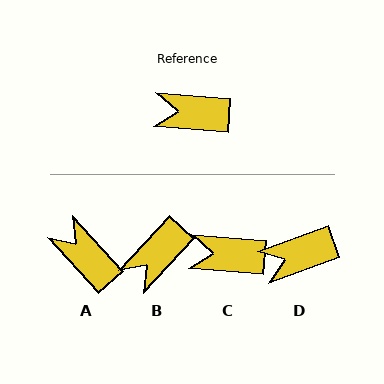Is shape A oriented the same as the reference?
No, it is off by about 43 degrees.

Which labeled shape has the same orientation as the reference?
C.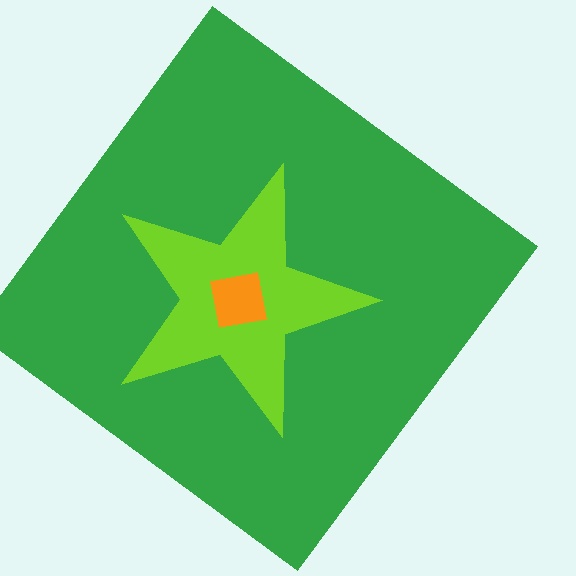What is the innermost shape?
The orange square.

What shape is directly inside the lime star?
The orange square.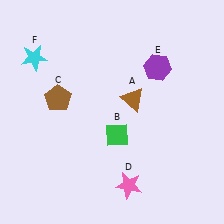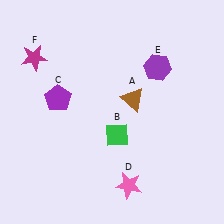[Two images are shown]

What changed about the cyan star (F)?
In Image 1, F is cyan. In Image 2, it changed to magenta.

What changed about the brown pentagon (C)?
In Image 1, C is brown. In Image 2, it changed to purple.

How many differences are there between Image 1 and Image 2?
There are 2 differences between the two images.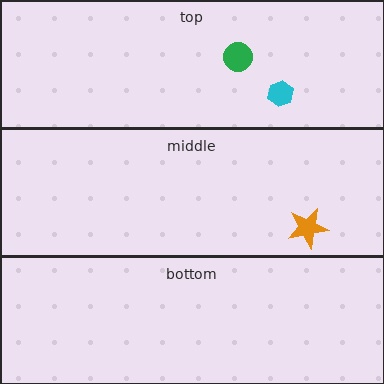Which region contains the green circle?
The top region.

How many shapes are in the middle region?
1.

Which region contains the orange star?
The middle region.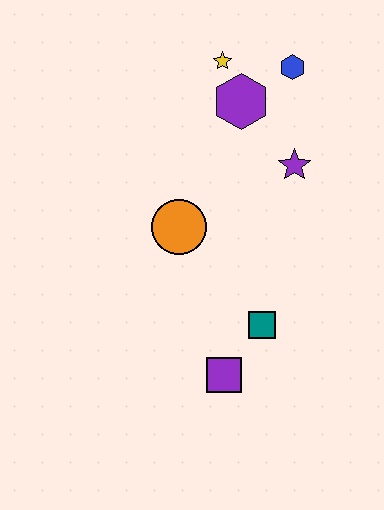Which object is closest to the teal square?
The purple square is closest to the teal square.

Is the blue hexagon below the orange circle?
No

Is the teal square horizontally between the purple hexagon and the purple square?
No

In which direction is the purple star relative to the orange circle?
The purple star is to the right of the orange circle.